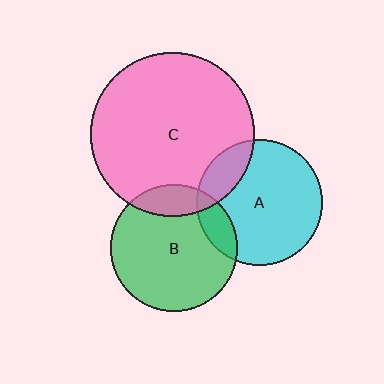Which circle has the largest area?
Circle C (pink).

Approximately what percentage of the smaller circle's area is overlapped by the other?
Approximately 15%.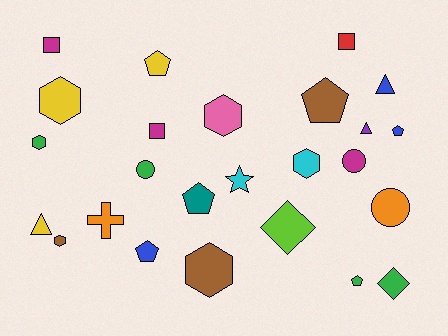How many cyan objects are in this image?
There are 2 cyan objects.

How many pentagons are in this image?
There are 6 pentagons.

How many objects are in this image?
There are 25 objects.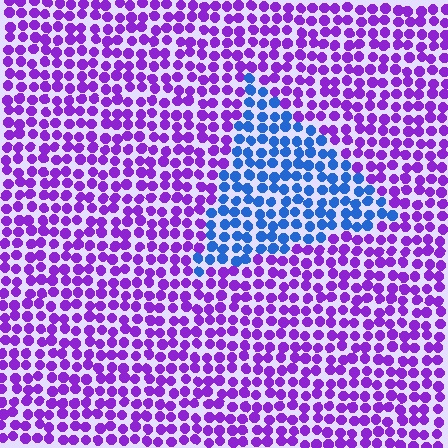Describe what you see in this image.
The image is filled with small purple elements in a uniform arrangement. A triangle-shaped region is visible where the elements are tinted to a slightly different hue, forming a subtle color boundary.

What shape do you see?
I see a triangle.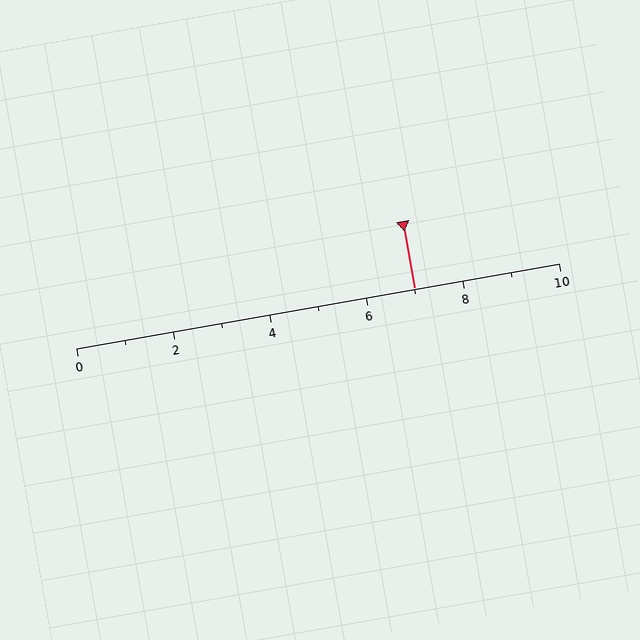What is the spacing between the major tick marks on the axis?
The major ticks are spaced 2 apart.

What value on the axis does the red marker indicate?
The marker indicates approximately 7.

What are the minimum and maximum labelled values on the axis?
The axis runs from 0 to 10.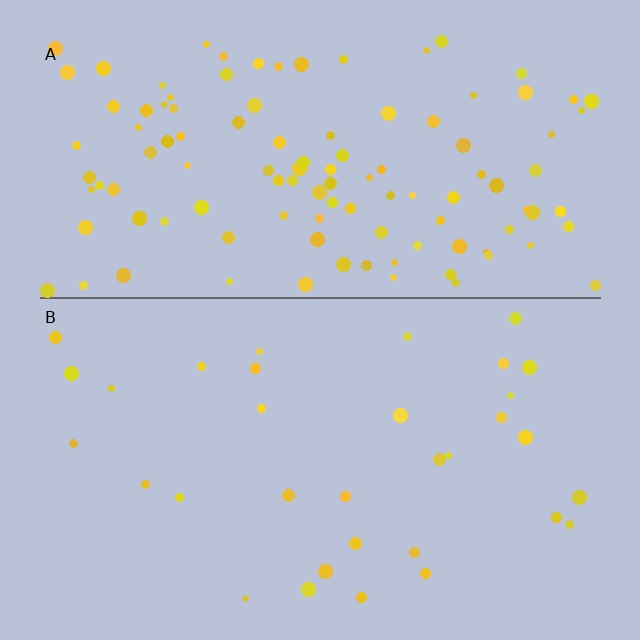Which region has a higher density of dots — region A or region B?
A (the top).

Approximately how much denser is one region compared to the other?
Approximately 3.5× — region A over region B.